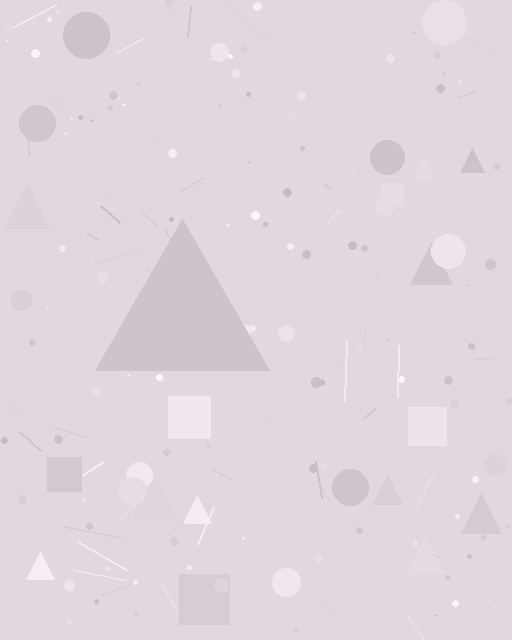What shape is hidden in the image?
A triangle is hidden in the image.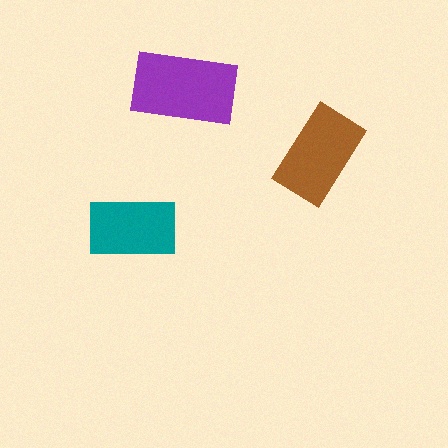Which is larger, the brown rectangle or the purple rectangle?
The purple one.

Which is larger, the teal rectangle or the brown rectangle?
The brown one.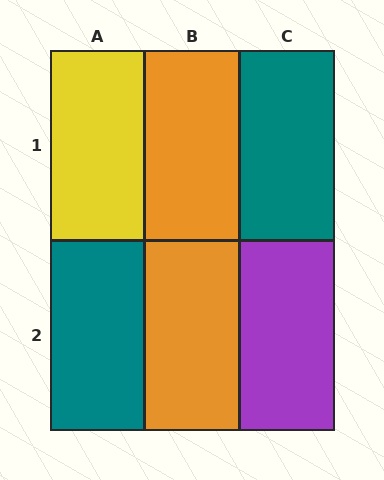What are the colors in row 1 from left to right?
Yellow, orange, teal.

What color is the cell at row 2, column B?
Orange.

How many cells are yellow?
1 cell is yellow.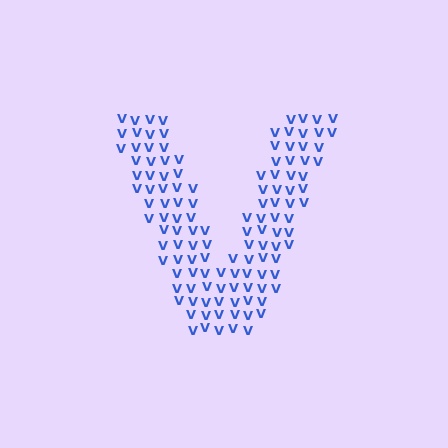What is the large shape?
The large shape is the letter V.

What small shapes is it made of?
It is made of small letter V's.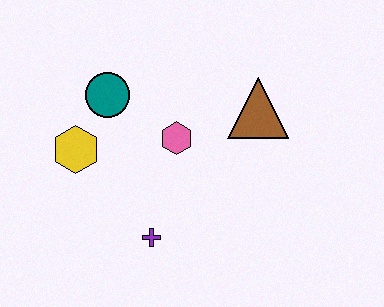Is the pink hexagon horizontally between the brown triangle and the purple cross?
Yes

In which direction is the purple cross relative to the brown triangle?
The purple cross is below the brown triangle.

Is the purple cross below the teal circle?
Yes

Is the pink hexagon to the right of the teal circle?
Yes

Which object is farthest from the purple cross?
The brown triangle is farthest from the purple cross.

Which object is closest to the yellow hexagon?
The teal circle is closest to the yellow hexagon.